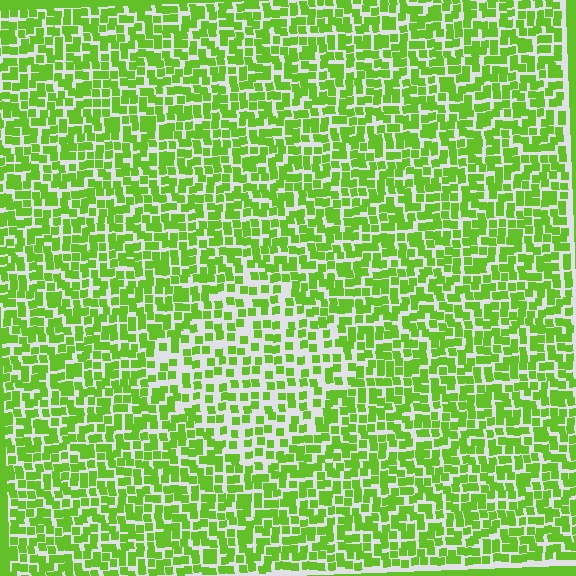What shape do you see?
I see a diamond.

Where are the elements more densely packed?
The elements are more densely packed outside the diamond boundary.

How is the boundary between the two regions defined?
The boundary is defined by a change in element density (approximately 1.7x ratio). All elements are the same color, size, and shape.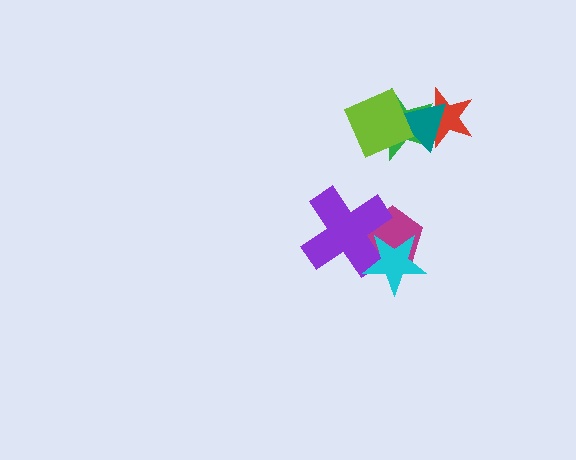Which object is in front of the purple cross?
The cyan star is in front of the purple cross.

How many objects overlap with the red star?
2 objects overlap with the red star.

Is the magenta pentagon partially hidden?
Yes, it is partially covered by another shape.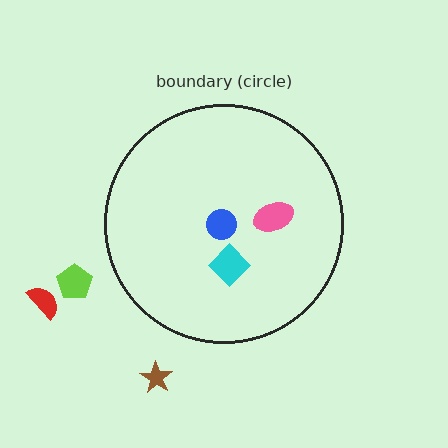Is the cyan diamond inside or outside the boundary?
Inside.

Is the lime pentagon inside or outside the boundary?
Outside.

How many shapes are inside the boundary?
3 inside, 3 outside.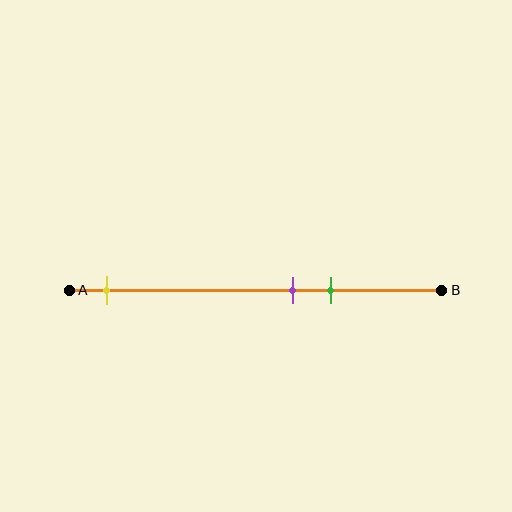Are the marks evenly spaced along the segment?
No, the marks are not evenly spaced.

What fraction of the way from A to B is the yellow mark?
The yellow mark is approximately 10% (0.1) of the way from A to B.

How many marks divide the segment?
There are 3 marks dividing the segment.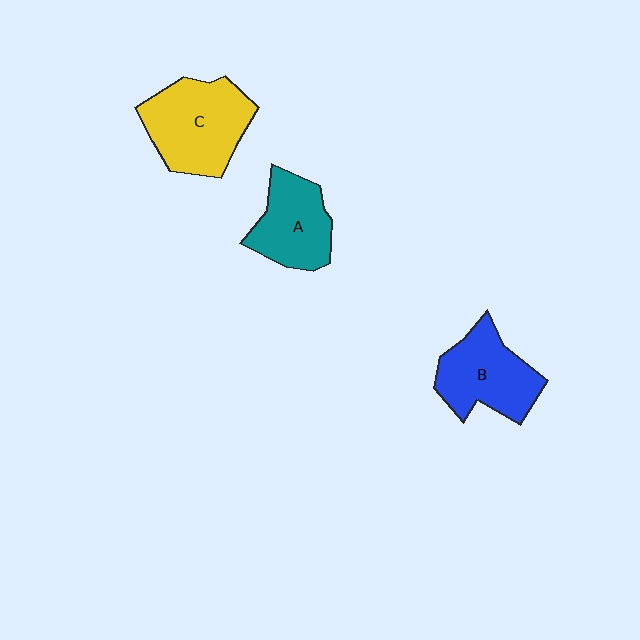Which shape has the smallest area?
Shape A (teal).